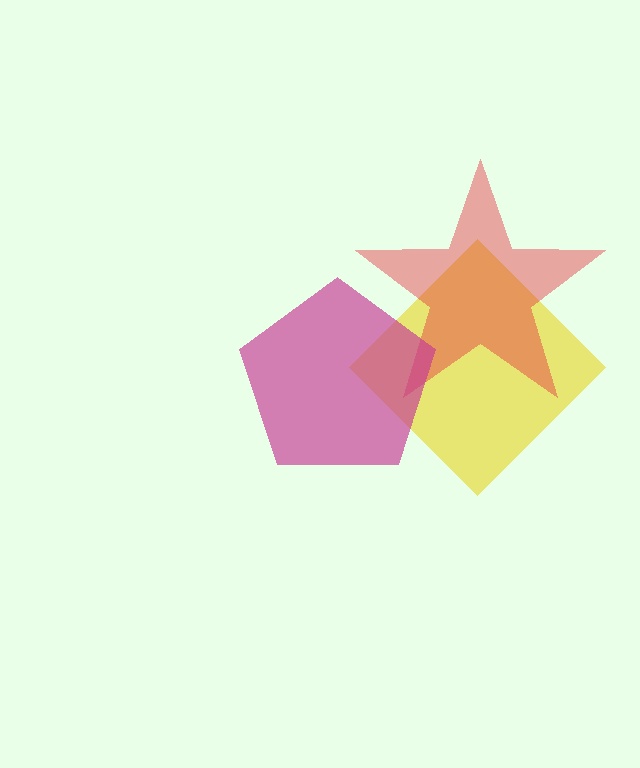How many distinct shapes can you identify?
There are 3 distinct shapes: a yellow diamond, a red star, a magenta pentagon.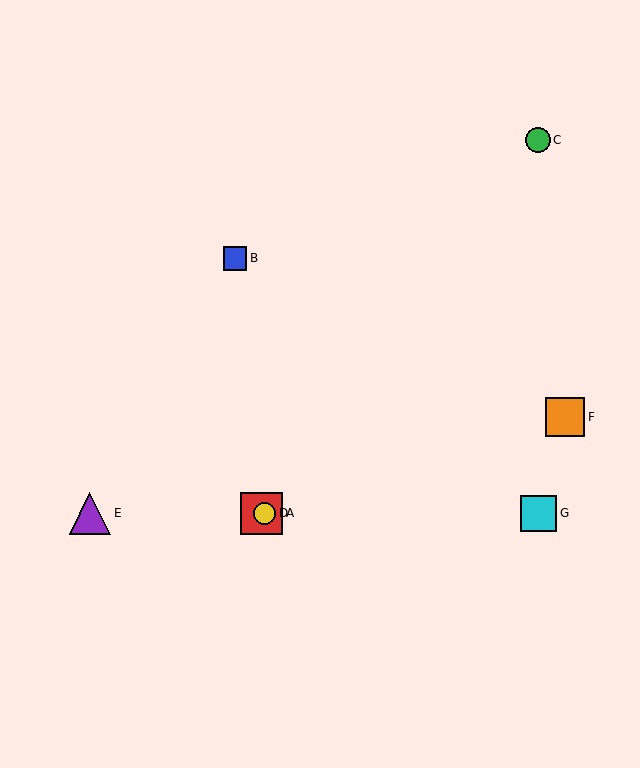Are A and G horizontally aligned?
Yes, both are at y≈513.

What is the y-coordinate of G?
Object G is at y≈513.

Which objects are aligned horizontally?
Objects A, D, E, G are aligned horizontally.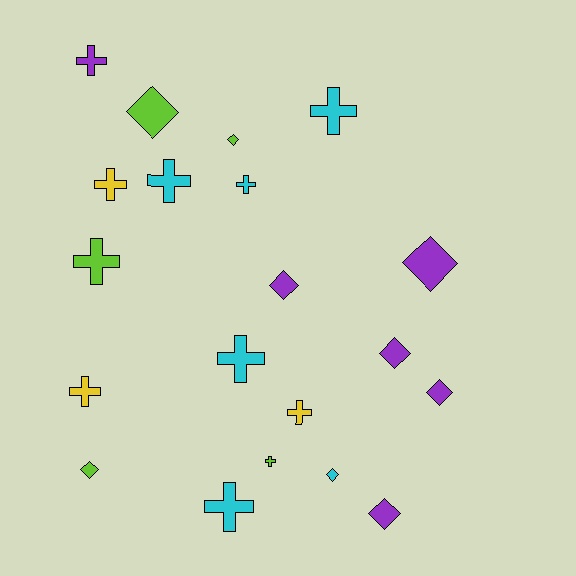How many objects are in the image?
There are 20 objects.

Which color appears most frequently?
Cyan, with 6 objects.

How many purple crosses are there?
There is 1 purple cross.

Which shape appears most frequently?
Cross, with 11 objects.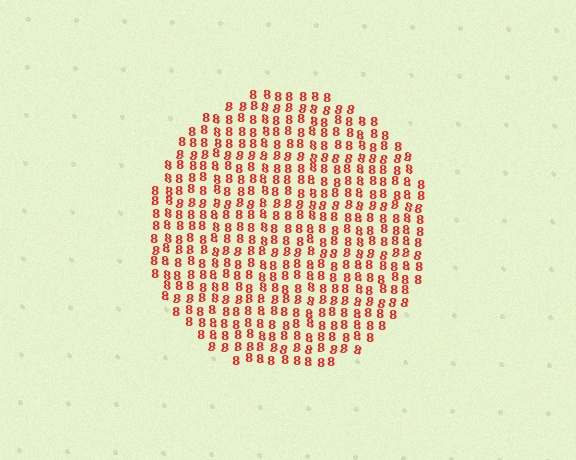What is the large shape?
The large shape is a circle.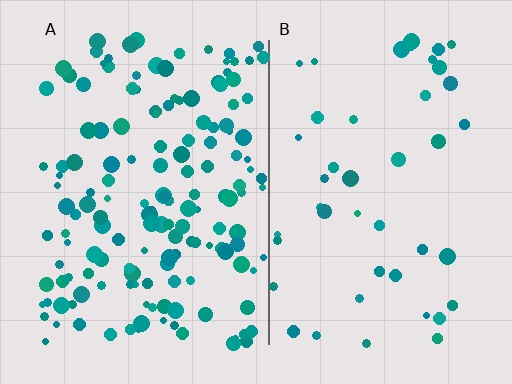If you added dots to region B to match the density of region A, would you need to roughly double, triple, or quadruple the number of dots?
Approximately quadruple.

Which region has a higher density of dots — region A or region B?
A (the left).